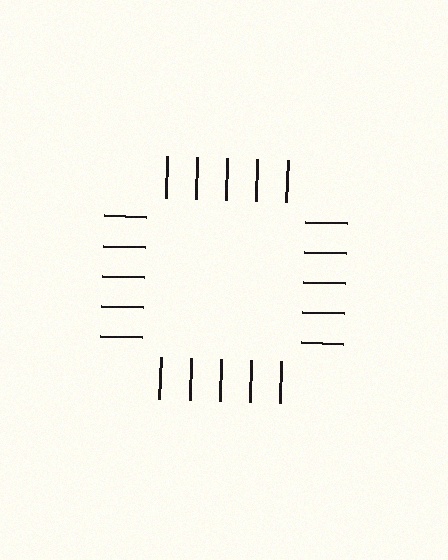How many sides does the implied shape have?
4 sides — the line-ends trace a square.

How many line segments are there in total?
20 — 5 along each of the 4 edges.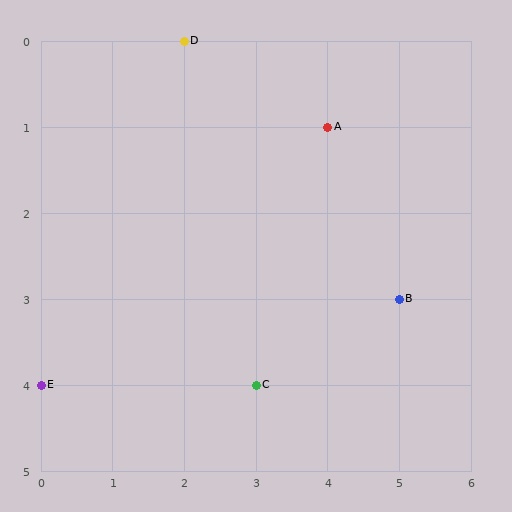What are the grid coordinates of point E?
Point E is at grid coordinates (0, 4).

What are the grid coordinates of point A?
Point A is at grid coordinates (4, 1).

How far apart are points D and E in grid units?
Points D and E are 2 columns and 4 rows apart (about 4.5 grid units diagonally).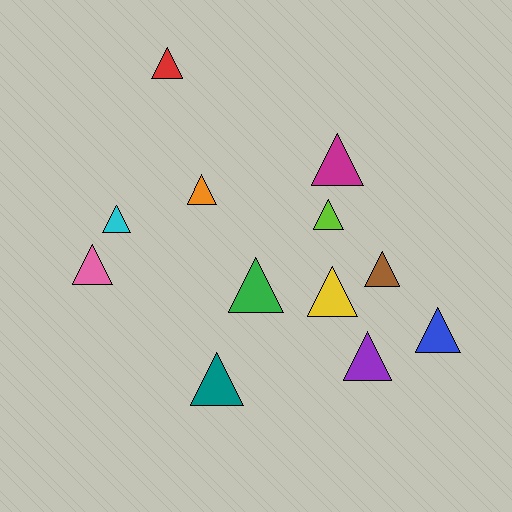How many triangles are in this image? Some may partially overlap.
There are 12 triangles.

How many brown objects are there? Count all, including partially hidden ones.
There is 1 brown object.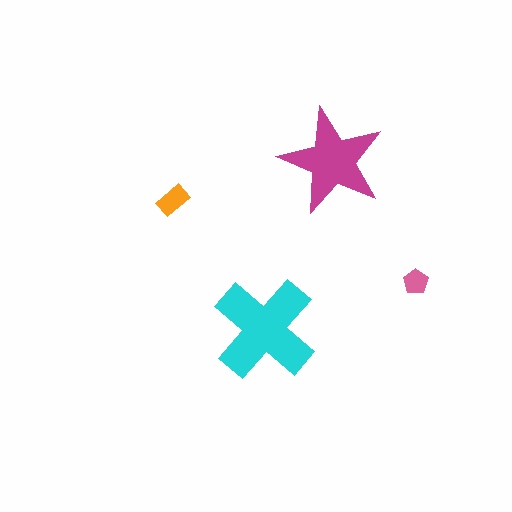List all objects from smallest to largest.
The pink pentagon, the orange rectangle, the magenta star, the cyan cross.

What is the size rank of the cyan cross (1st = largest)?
1st.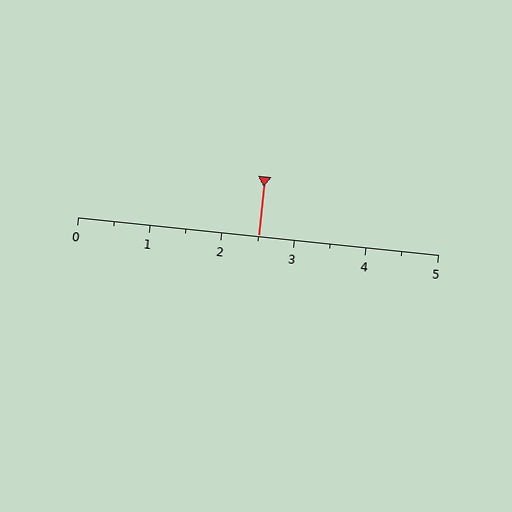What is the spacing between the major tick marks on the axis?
The major ticks are spaced 1 apart.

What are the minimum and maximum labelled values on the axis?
The axis runs from 0 to 5.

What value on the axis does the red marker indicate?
The marker indicates approximately 2.5.